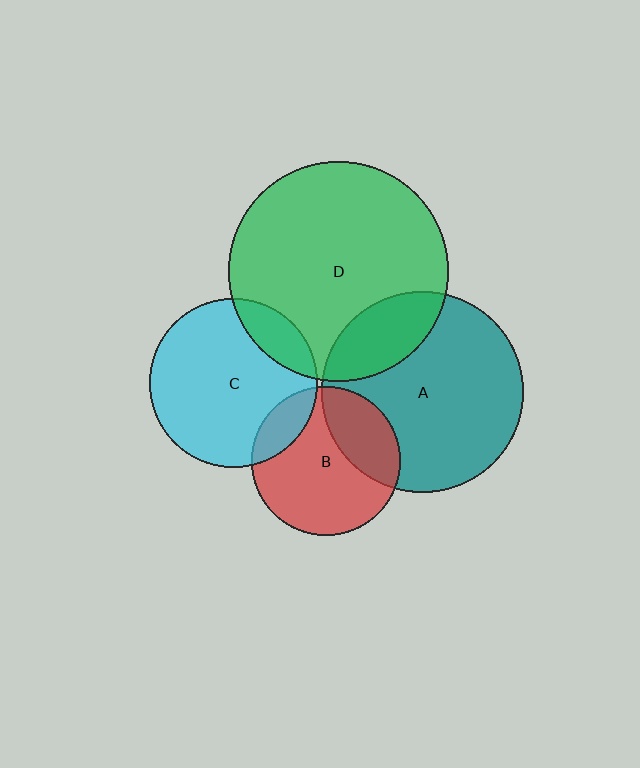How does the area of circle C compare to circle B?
Approximately 1.3 times.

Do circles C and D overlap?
Yes.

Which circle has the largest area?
Circle D (green).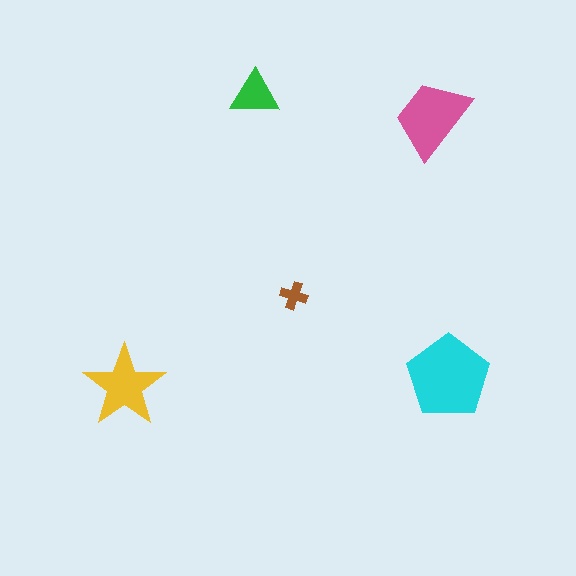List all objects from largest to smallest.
The cyan pentagon, the pink trapezoid, the yellow star, the green triangle, the brown cross.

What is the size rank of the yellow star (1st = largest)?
3rd.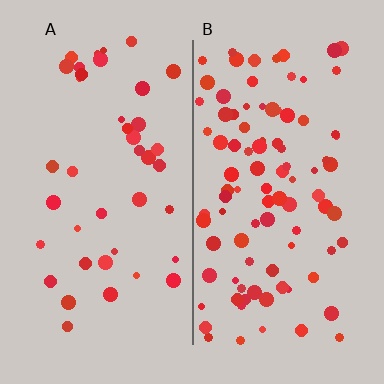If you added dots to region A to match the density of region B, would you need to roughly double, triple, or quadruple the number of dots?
Approximately double.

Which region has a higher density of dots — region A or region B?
B (the right).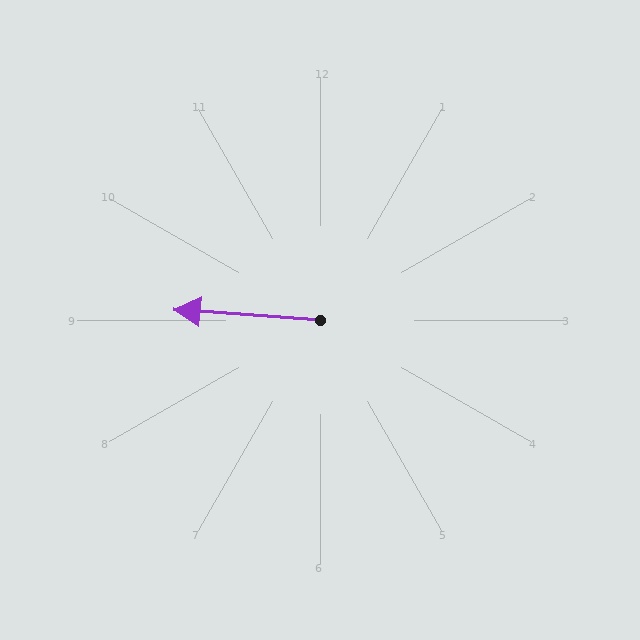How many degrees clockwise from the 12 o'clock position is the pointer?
Approximately 274 degrees.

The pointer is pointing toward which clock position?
Roughly 9 o'clock.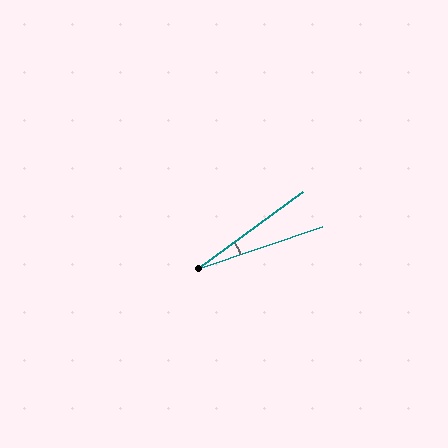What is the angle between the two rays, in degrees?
Approximately 18 degrees.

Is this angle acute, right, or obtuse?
It is acute.